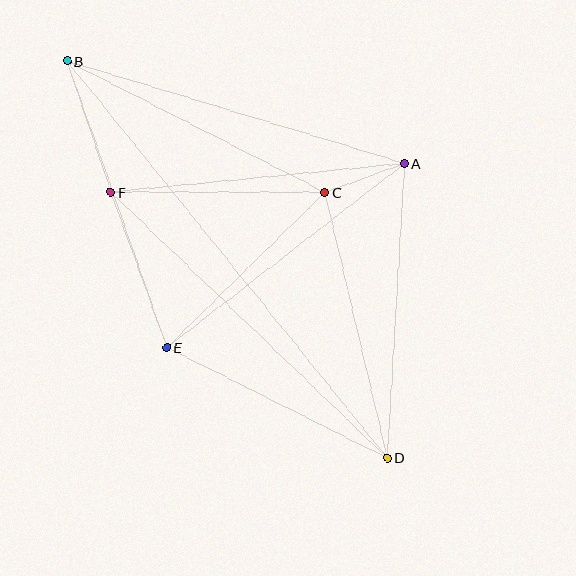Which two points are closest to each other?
Points A and C are closest to each other.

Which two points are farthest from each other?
Points B and D are farthest from each other.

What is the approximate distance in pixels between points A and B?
The distance between A and B is approximately 353 pixels.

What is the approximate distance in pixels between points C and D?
The distance between C and D is approximately 273 pixels.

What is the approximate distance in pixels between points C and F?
The distance between C and F is approximately 214 pixels.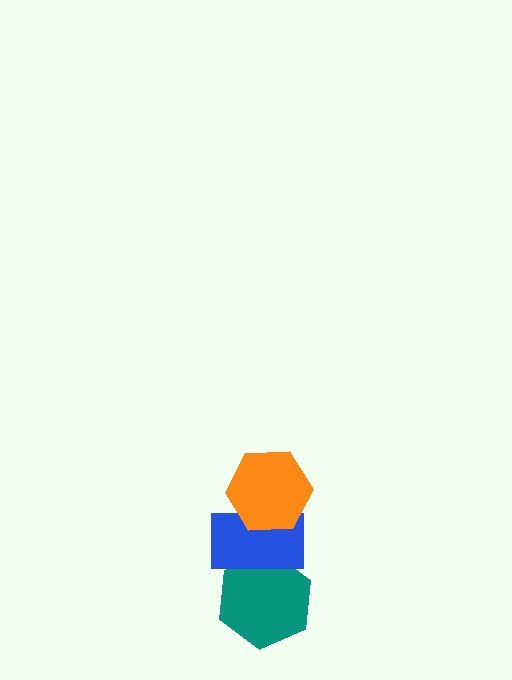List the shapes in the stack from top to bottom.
From top to bottom: the orange hexagon, the blue rectangle, the teal hexagon.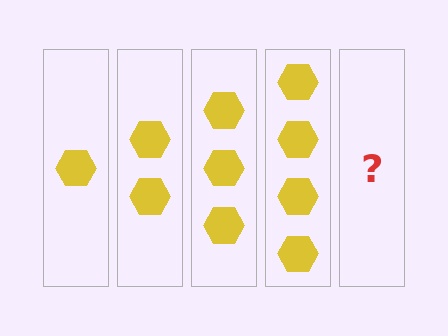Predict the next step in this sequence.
The next step is 5 hexagons.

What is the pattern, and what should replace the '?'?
The pattern is that each step adds one more hexagon. The '?' should be 5 hexagons.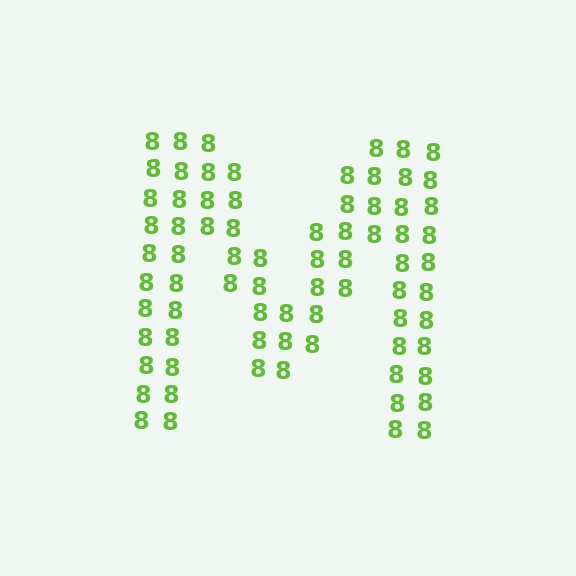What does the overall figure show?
The overall figure shows the letter M.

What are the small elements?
The small elements are digit 8's.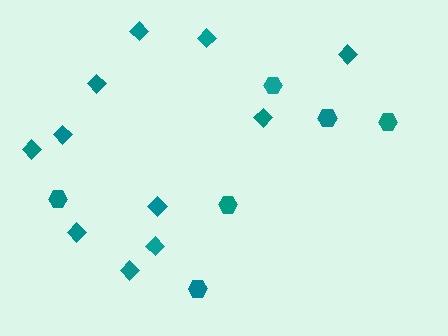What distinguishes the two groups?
There are 2 groups: one group of hexagons (6) and one group of diamonds (11).